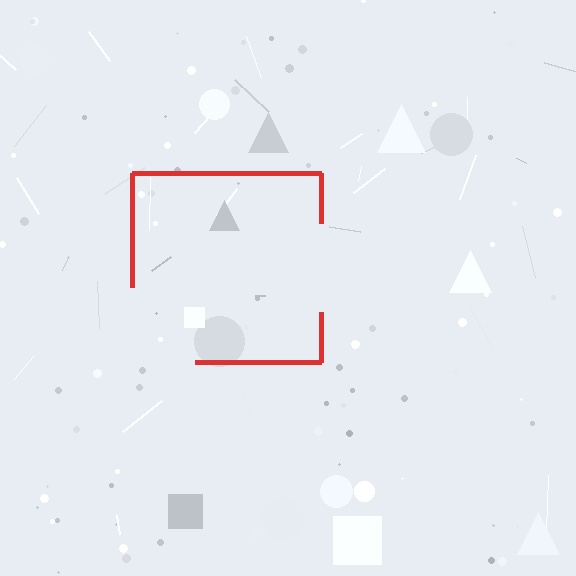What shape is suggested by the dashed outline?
The dashed outline suggests a square.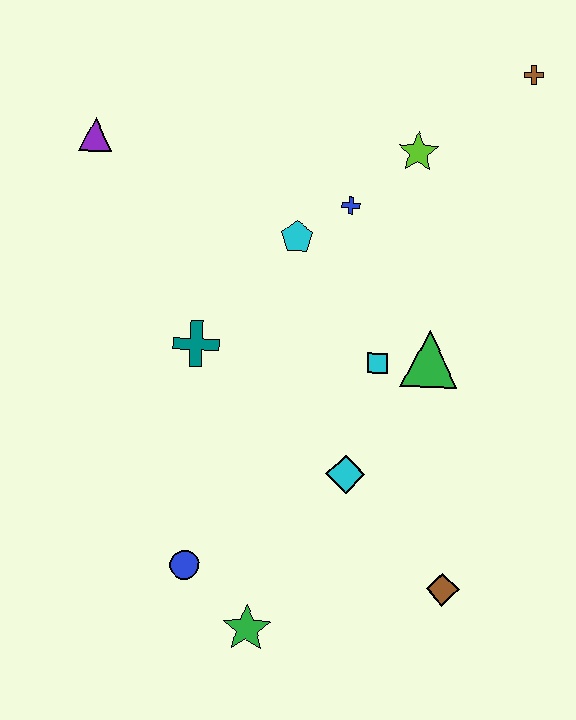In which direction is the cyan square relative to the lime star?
The cyan square is below the lime star.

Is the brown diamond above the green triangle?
No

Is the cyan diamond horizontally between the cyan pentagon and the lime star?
Yes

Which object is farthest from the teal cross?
The brown cross is farthest from the teal cross.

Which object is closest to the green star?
The blue circle is closest to the green star.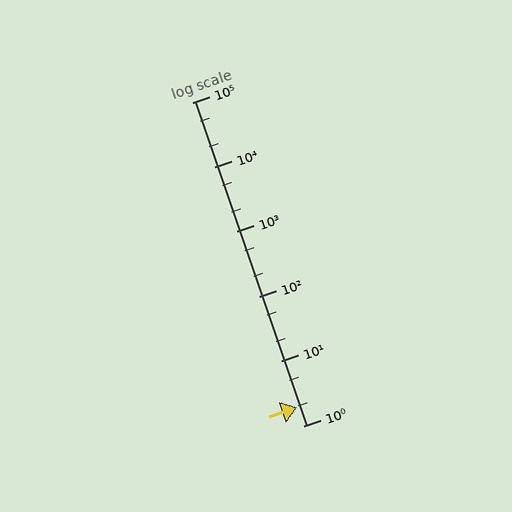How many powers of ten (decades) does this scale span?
The scale spans 5 decades, from 1 to 100000.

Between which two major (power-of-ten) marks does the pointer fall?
The pointer is between 1 and 10.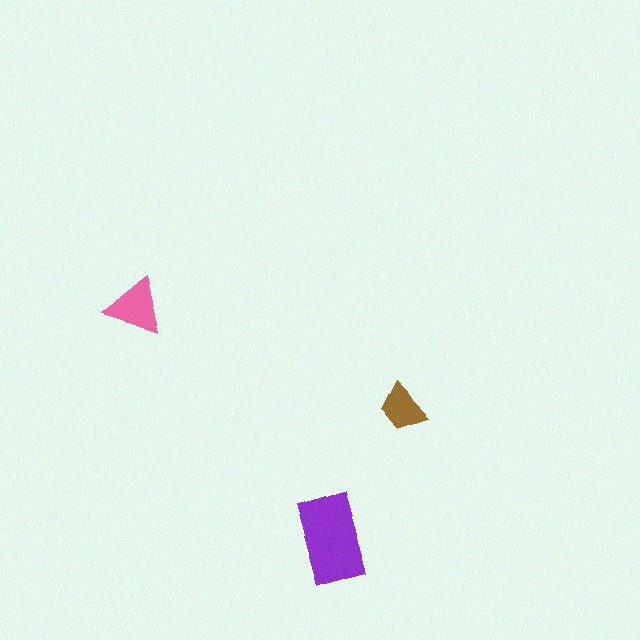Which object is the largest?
The purple rectangle.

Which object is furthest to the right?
The brown trapezoid is rightmost.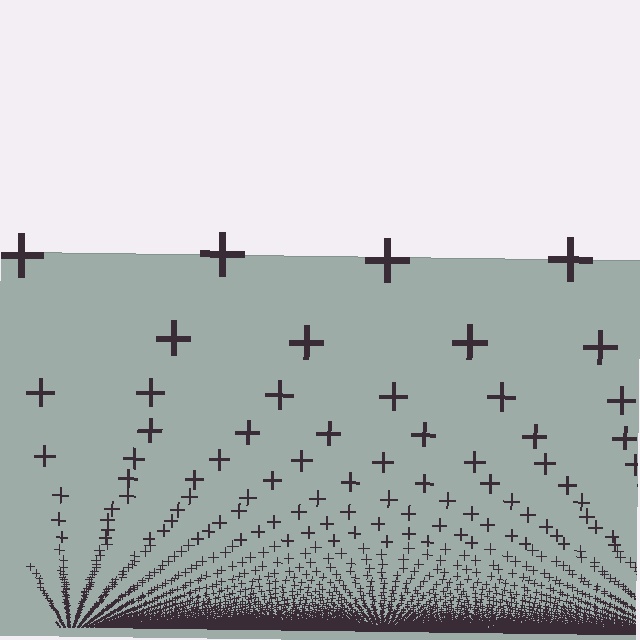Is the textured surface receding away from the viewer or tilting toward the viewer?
The surface appears to tilt toward the viewer. Texture elements get larger and sparser toward the top.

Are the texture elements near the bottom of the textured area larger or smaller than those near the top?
Smaller. The gradient is inverted — elements near the bottom are smaller and denser.